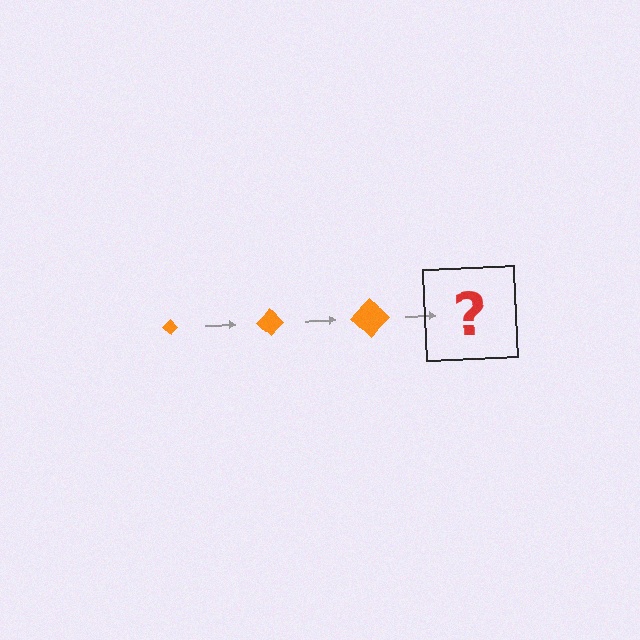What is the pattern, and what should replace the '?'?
The pattern is that the diamond gets progressively larger each step. The '?' should be an orange diamond, larger than the previous one.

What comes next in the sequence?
The next element should be an orange diamond, larger than the previous one.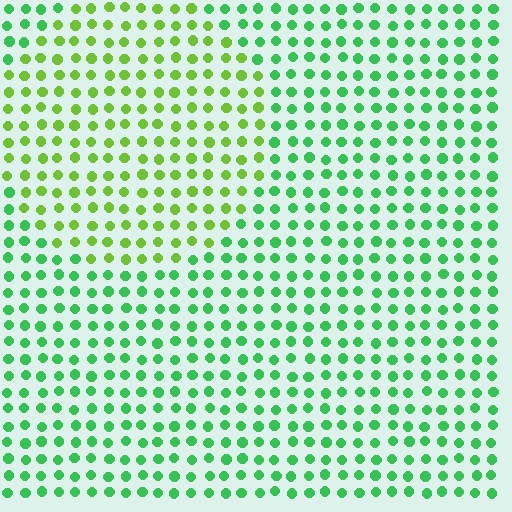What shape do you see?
I see a circle.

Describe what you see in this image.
The image is filled with small green elements in a uniform arrangement. A circle-shaped region is visible where the elements are tinted to a slightly different hue, forming a subtle color boundary.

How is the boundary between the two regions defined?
The boundary is defined purely by a slight shift in hue (about 37 degrees). Spacing, size, and orientation are identical on both sides.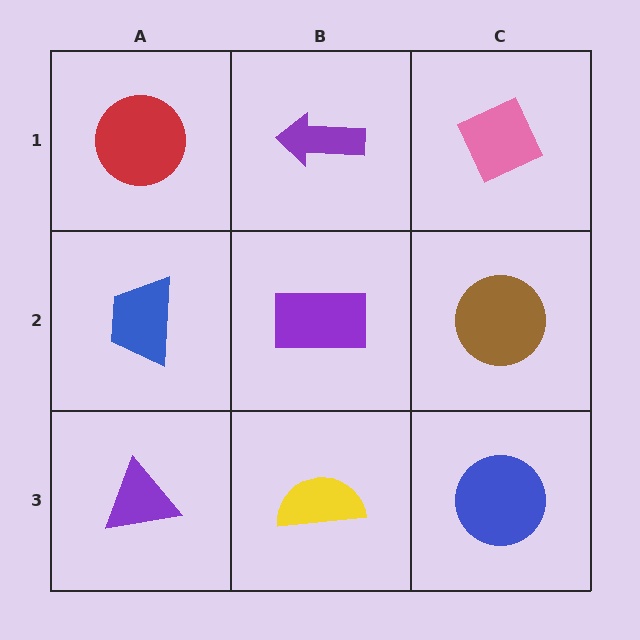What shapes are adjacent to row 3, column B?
A purple rectangle (row 2, column B), a purple triangle (row 3, column A), a blue circle (row 3, column C).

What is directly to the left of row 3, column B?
A purple triangle.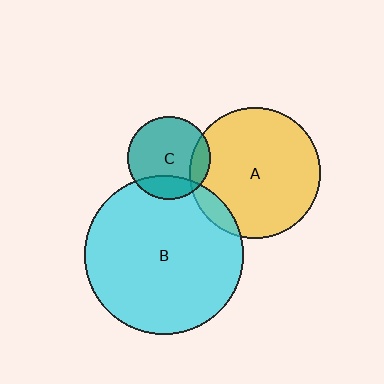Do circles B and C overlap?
Yes.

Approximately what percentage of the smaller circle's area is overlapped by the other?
Approximately 20%.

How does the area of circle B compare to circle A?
Approximately 1.5 times.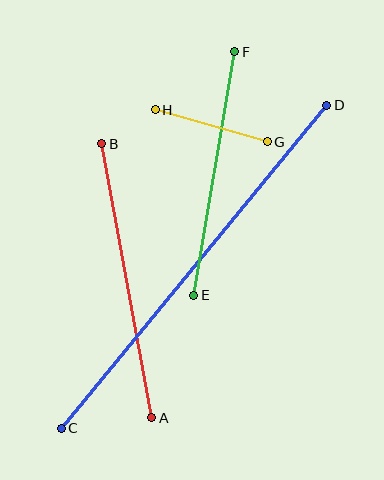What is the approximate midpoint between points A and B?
The midpoint is at approximately (127, 281) pixels.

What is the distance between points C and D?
The distance is approximately 418 pixels.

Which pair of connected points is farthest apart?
Points C and D are farthest apart.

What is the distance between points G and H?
The distance is approximately 116 pixels.